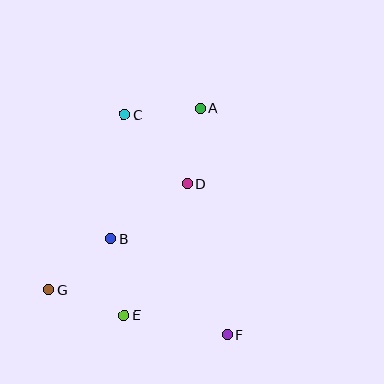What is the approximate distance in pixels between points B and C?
The distance between B and C is approximately 125 pixels.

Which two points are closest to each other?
Points A and C are closest to each other.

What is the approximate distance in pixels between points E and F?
The distance between E and F is approximately 105 pixels.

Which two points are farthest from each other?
Points C and F are farthest from each other.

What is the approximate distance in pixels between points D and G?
The distance between D and G is approximately 175 pixels.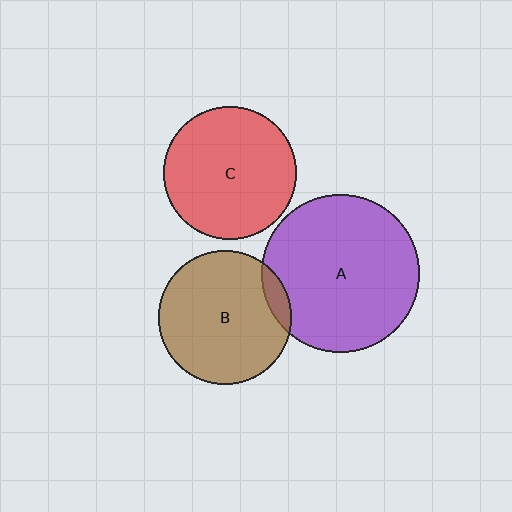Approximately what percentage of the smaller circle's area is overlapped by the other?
Approximately 10%.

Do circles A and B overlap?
Yes.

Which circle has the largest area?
Circle A (purple).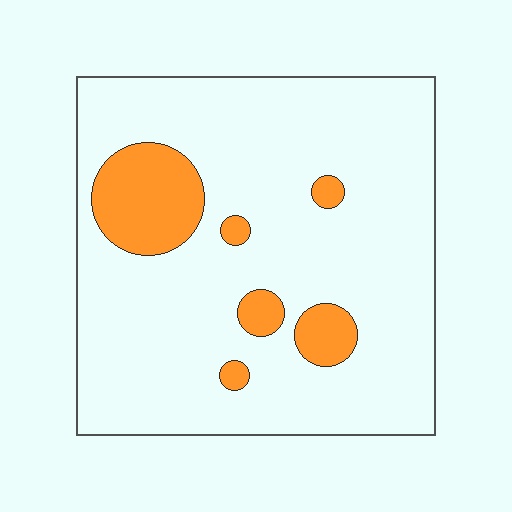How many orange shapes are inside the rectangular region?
6.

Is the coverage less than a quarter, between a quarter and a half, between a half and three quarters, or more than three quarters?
Less than a quarter.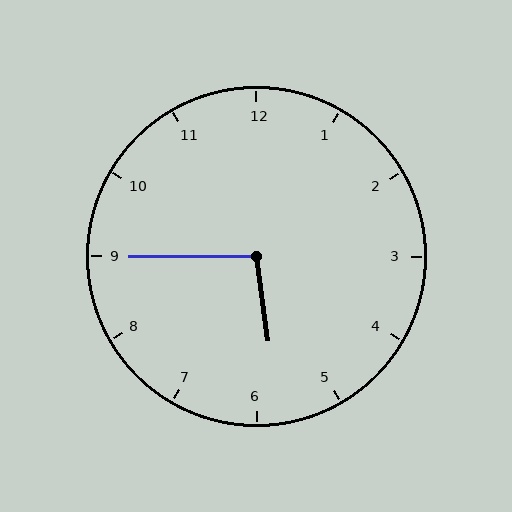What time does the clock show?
5:45.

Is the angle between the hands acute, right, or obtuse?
It is obtuse.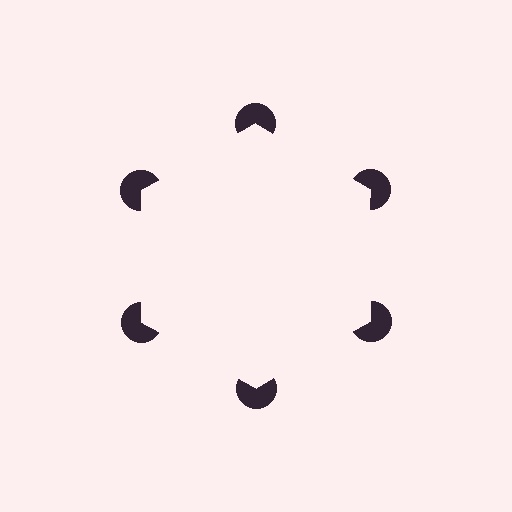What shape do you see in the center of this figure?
An illusory hexagon — its edges are inferred from the aligned wedge cuts in the pac-man discs, not physically drawn.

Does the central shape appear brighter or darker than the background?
It typically appears slightly brighter than the background, even though no actual brightness change is drawn.